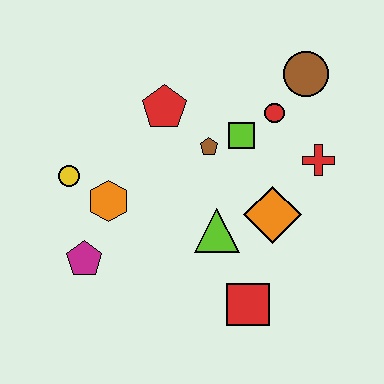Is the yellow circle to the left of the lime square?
Yes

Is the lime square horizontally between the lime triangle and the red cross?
Yes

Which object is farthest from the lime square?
The magenta pentagon is farthest from the lime square.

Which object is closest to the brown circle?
The red circle is closest to the brown circle.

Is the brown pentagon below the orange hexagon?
No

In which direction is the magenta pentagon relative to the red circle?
The magenta pentagon is to the left of the red circle.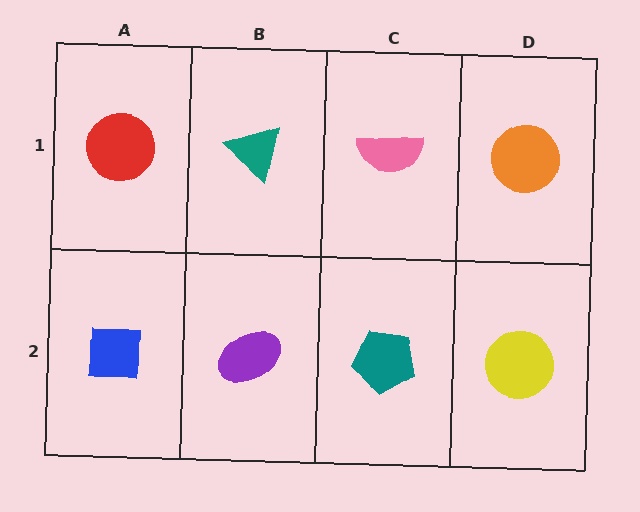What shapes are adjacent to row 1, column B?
A purple ellipse (row 2, column B), a red circle (row 1, column A), a pink semicircle (row 1, column C).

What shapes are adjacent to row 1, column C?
A teal pentagon (row 2, column C), a teal triangle (row 1, column B), an orange circle (row 1, column D).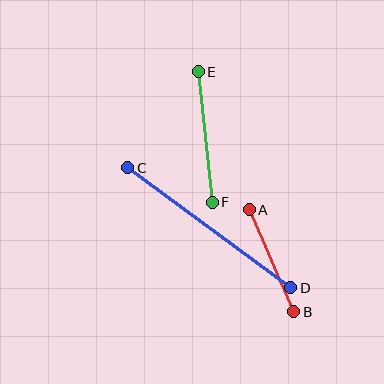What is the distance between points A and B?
The distance is approximately 112 pixels.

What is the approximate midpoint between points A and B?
The midpoint is at approximately (271, 261) pixels.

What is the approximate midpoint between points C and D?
The midpoint is at approximately (209, 228) pixels.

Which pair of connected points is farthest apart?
Points C and D are farthest apart.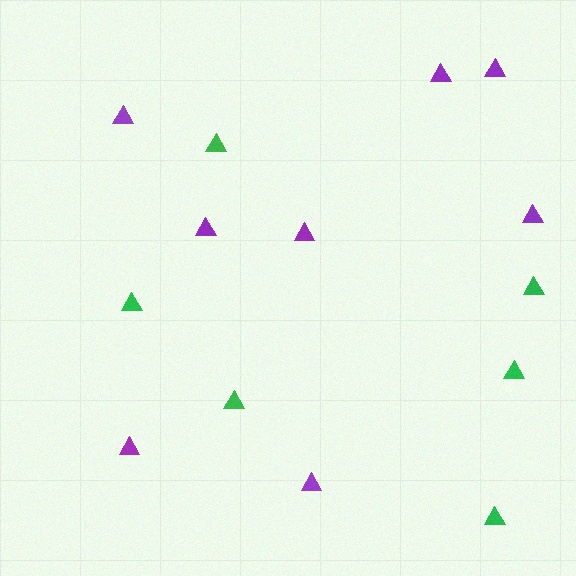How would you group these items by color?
There are 2 groups: one group of green triangles (6) and one group of purple triangles (8).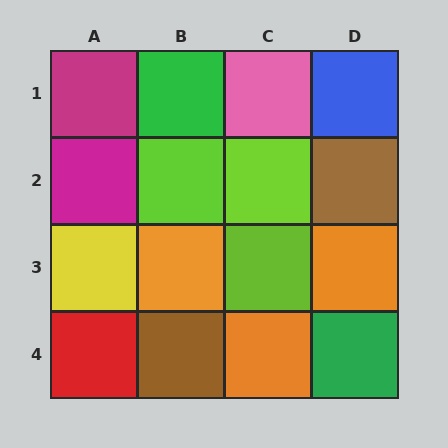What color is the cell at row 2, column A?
Magenta.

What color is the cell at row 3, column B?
Orange.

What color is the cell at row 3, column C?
Lime.